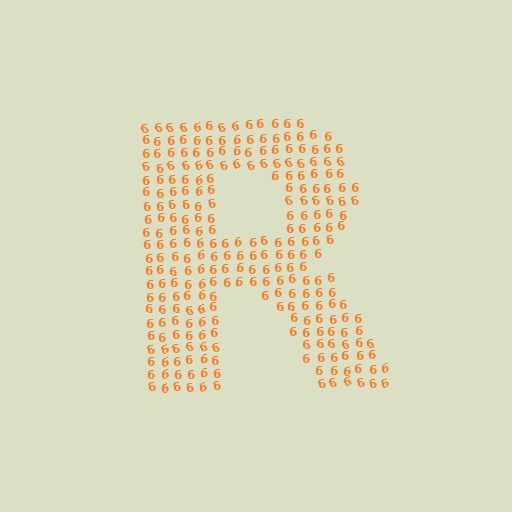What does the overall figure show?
The overall figure shows the letter R.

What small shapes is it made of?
It is made of small digit 6's.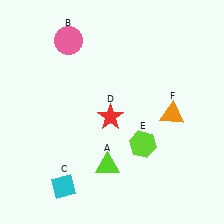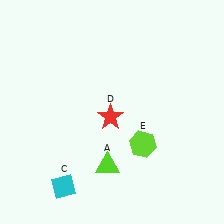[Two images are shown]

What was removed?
The orange triangle (F), the pink circle (B) were removed in Image 2.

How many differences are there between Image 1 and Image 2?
There are 2 differences between the two images.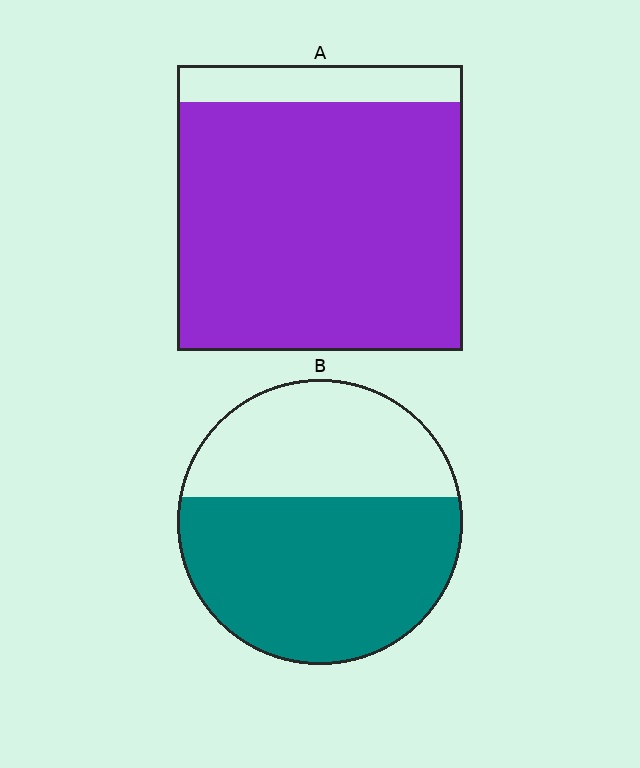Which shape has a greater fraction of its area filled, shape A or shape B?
Shape A.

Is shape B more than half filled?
Yes.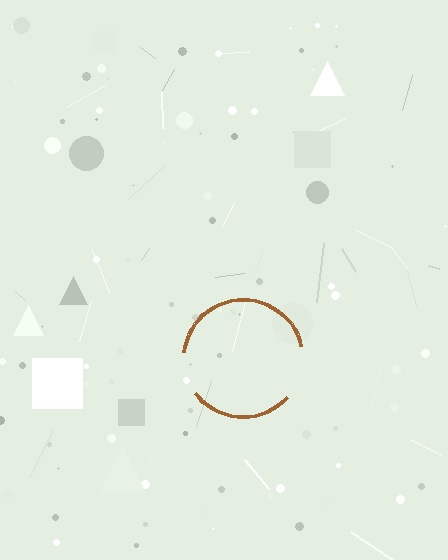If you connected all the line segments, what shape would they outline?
They would outline a circle.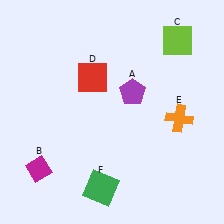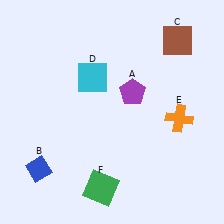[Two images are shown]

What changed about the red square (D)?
In Image 1, D is red. In Image 2, it changed to cyan.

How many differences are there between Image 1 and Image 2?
There are 3 differences between the two images.